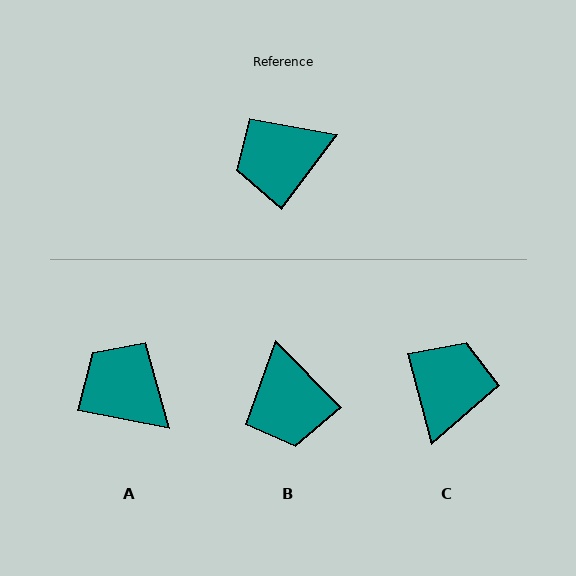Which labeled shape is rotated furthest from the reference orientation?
C, about 129 degrees away.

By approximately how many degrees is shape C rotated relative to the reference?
Approximately 129 degrees clockwise.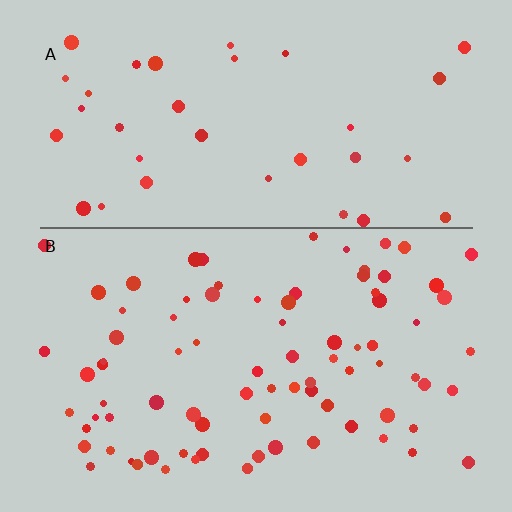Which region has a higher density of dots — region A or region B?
B (the bottom).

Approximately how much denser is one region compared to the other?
Approximately 2.3× — region B over region A.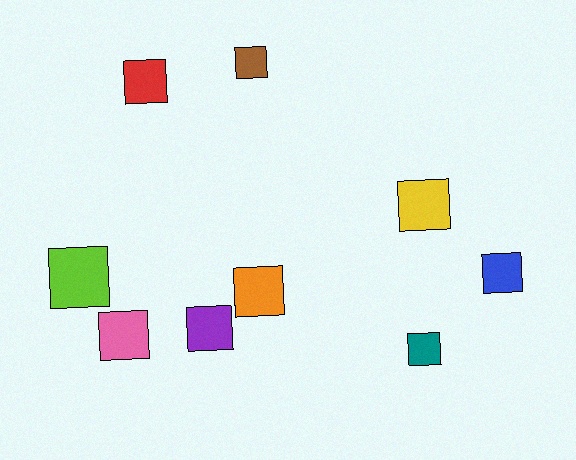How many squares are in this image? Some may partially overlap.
There are 9 squares.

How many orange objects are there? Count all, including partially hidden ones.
There is 1 orange object.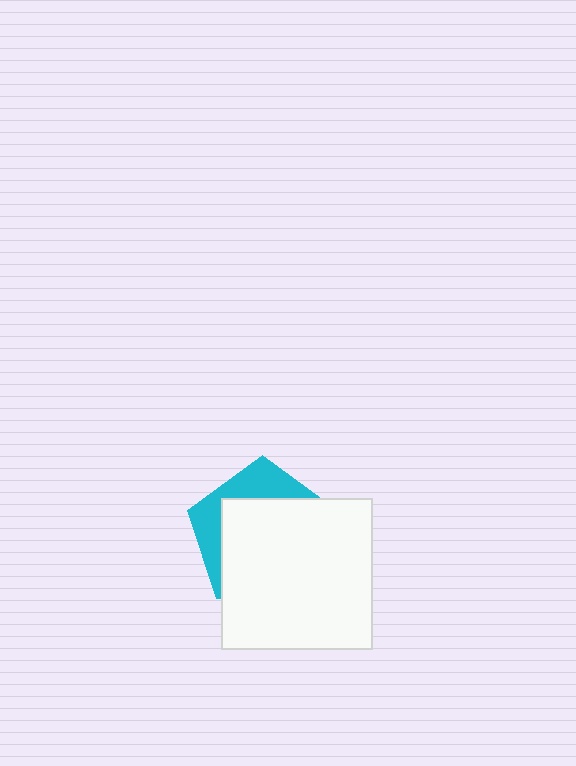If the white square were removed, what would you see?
You would see the complete cyan pentagon.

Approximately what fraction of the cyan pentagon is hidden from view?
Roughly 70% of the cyan pentagon is hidden behind the white square.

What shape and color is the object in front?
The object in front is a white square.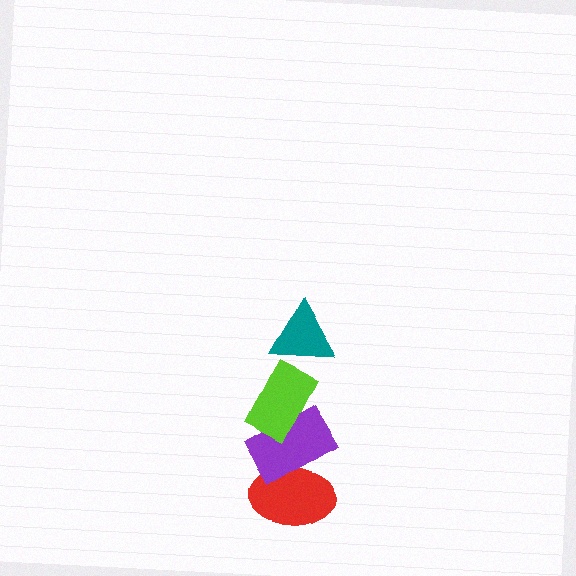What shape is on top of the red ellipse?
The purple rectangle is on top of the red ellipse.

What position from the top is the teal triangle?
The teal triangle is 1st from the top.